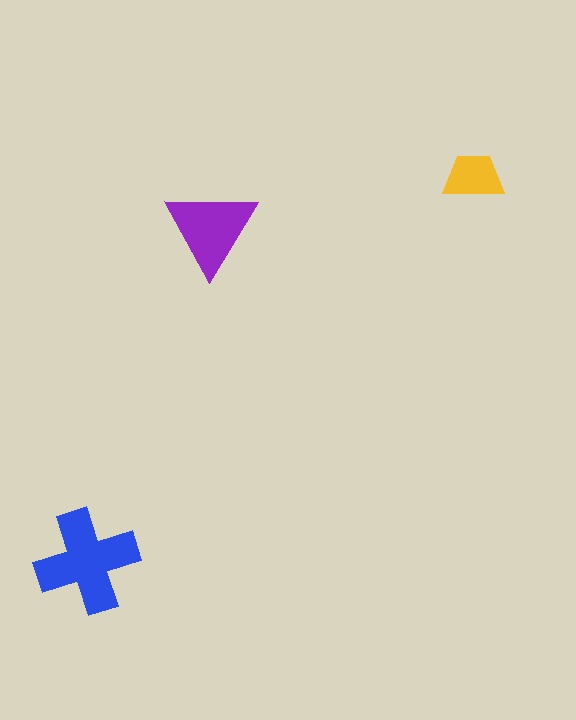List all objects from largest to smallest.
The blue cross, the purple triangle, the yellow trapezoid.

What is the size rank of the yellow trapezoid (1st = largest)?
3rd.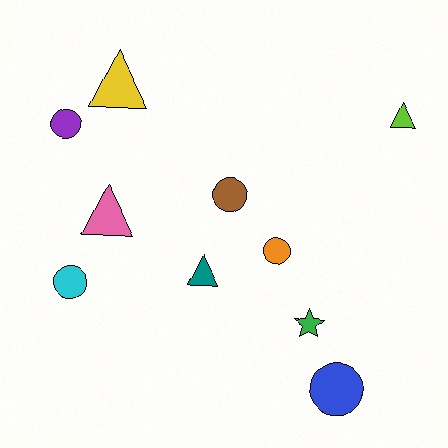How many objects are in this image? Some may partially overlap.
There are 10 objects.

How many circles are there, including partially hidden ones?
There are 5 circles.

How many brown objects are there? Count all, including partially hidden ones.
There is 1 brown object.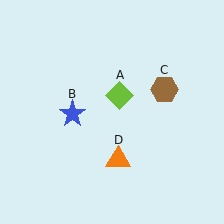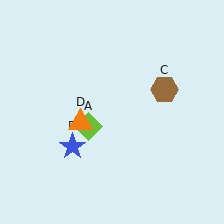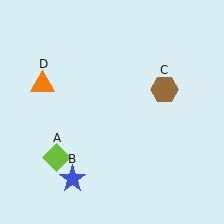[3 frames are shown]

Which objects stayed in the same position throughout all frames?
Brown hexagon (object C) remained stationary.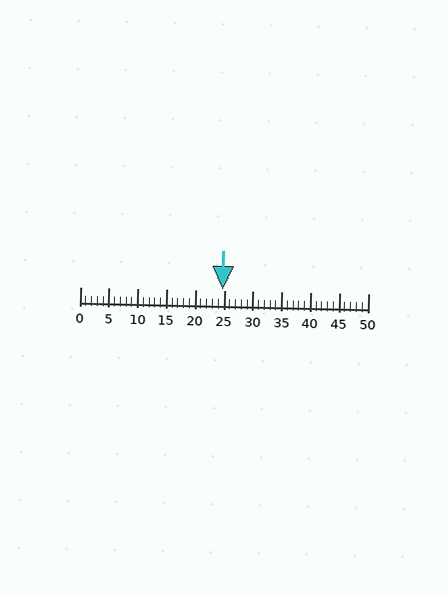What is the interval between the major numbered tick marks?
The major tick marks are spaced 5 units apart.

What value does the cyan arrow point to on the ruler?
The cyan arrow points to approximately 25.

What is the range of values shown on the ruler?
The ruler shows values from 0 to 50.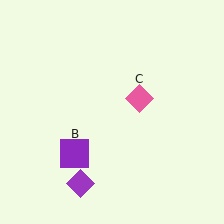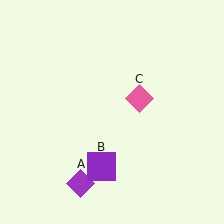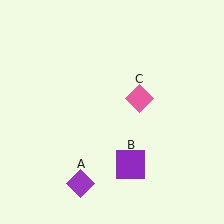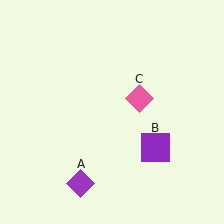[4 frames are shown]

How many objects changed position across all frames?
1 object changed position: purple square (object B).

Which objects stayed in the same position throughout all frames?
Purple diamond (object A) and pink diamond (object C) remained stationary.